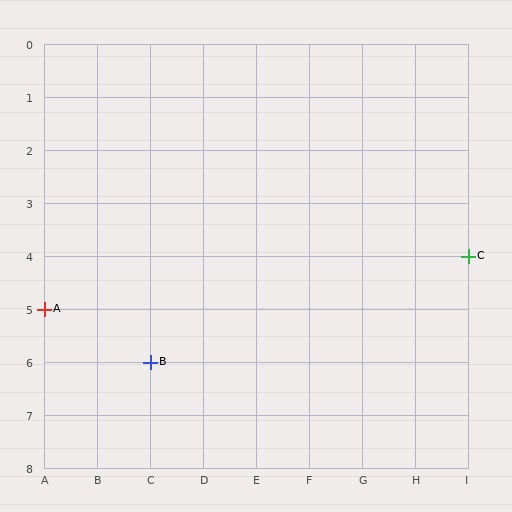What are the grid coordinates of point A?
Point A is at grid coordinates (A, 5).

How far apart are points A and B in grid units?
Points A and B are 2 columns and 1 row apart (about 2.2 grid units diagonally).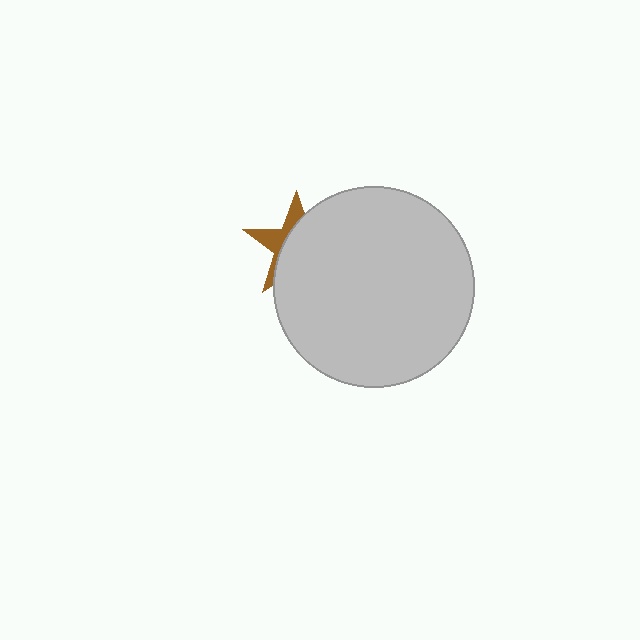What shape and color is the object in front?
The object in front is a light gray circle.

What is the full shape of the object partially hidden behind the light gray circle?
The partially hidden object is a brown star.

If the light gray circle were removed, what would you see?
You would see the complete brown star.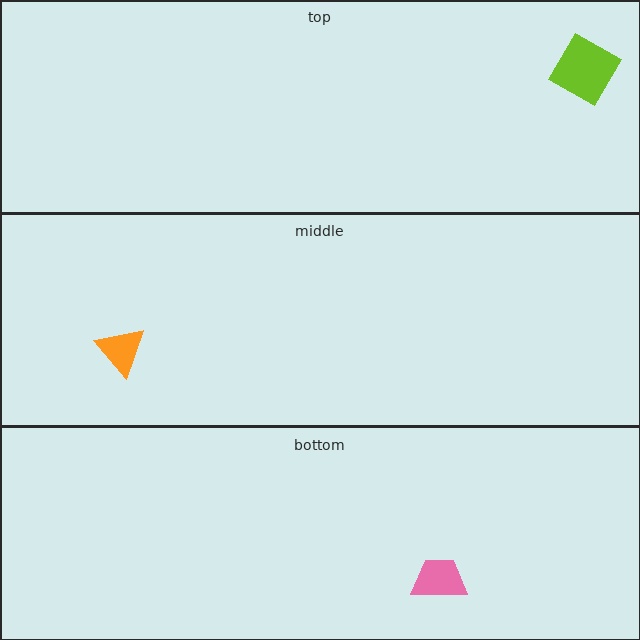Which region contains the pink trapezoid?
The bottom region.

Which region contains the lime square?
The top region.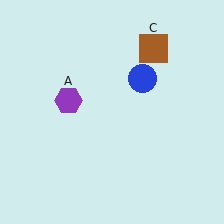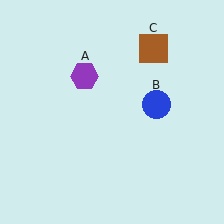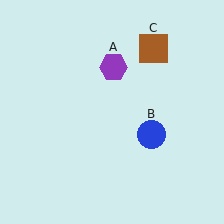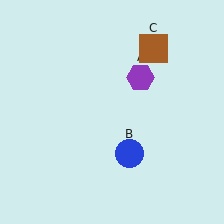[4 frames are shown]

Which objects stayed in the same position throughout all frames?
Brown square (object C) remained stationary.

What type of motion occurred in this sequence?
The purple hexagon (object A), blue circle (object B) rotated clockwise around the center of the scene.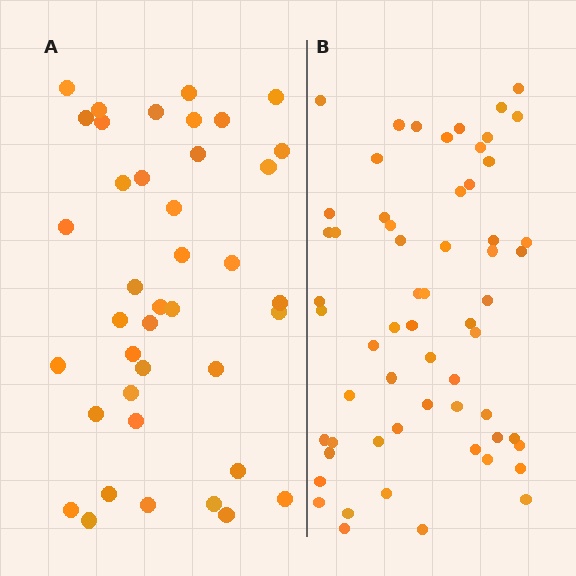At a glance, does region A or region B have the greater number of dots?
Region B (the right region) has more dots.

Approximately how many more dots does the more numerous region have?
Region B has approximately 20 more dots than region A.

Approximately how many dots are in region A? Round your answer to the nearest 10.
About 40 dots.